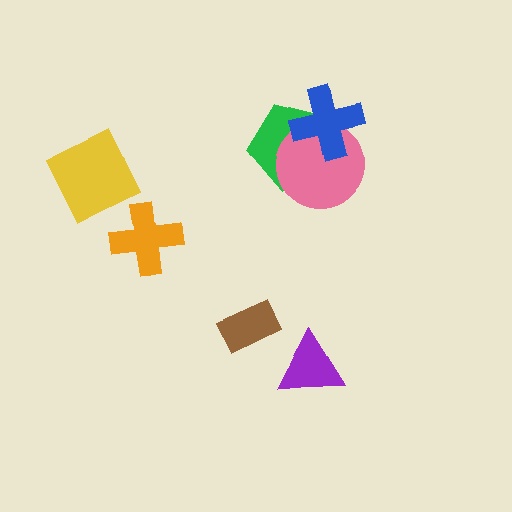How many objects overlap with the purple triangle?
0 objects overlap with the purple triangle.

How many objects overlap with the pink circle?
2 objects overlap with the pink circle.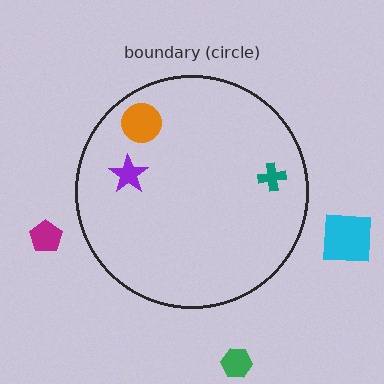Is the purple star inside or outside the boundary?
Inside.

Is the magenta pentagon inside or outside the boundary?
Outside.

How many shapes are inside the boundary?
3 inside, 3 outside.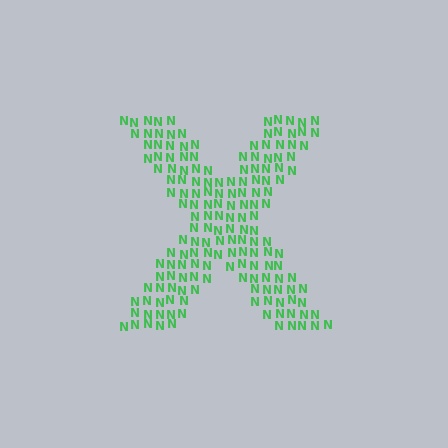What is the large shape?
The large shape is the letter X.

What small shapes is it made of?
It is made of small letter N's.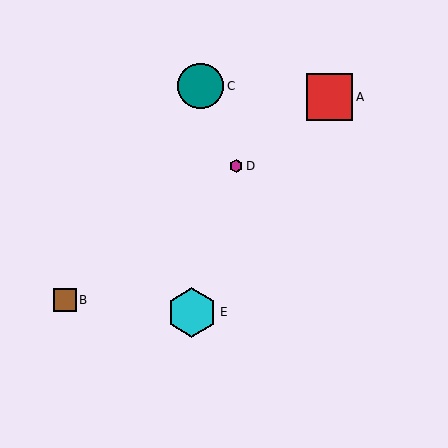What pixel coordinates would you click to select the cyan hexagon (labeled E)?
Click at (192, 312) to select the cyan hexagon E.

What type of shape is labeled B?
Shape B is a brown square.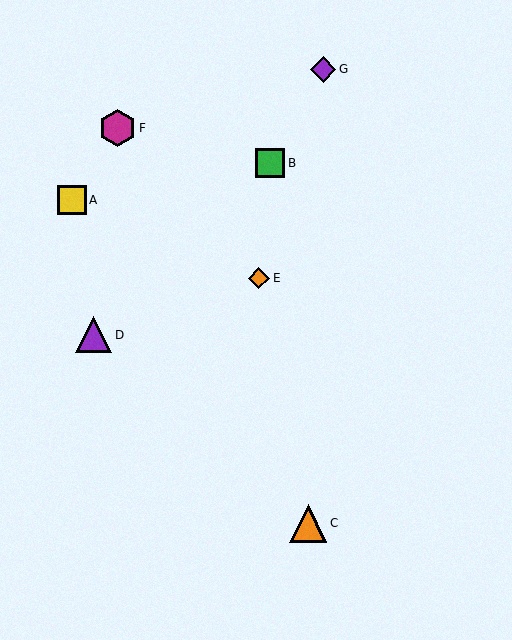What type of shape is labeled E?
Shape E is an orange diamond.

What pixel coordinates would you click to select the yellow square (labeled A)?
Click at (72, 200) to select the yellow square A.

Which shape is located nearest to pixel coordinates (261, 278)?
The orange diamond (labeled E) at (259, 278) is nearest to that location.